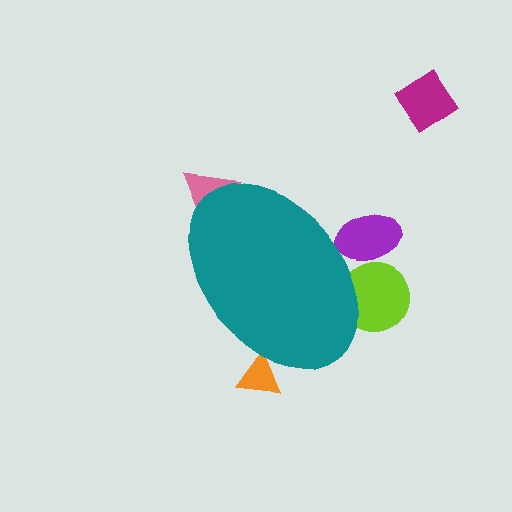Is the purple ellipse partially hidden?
Yes, the purple ellipse is partially hidden behind the teal ellipse.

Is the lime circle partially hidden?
Yes, the lime circle is partially hidden behind the teal ellipse.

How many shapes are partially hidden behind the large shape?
4 shapes are partially hidden.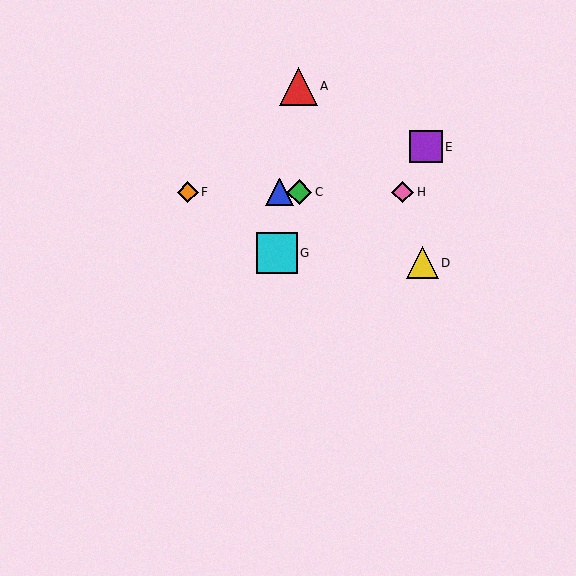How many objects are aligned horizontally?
4 objects (B, C, F, H) are aligned horizontally.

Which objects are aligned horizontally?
Objects B, C, F, H are aligned horizontally.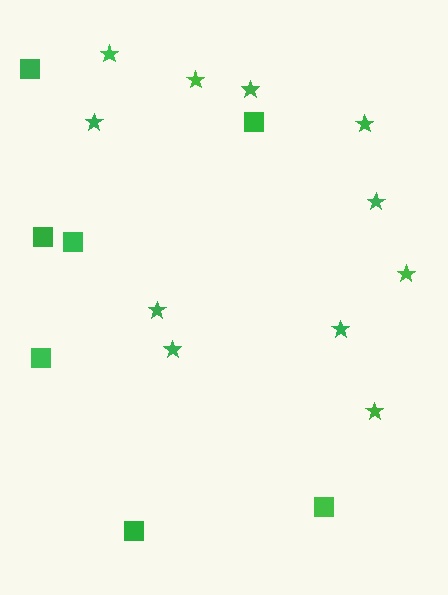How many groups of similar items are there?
There are 2 groups: one group of squares (7) and one group of stars (11).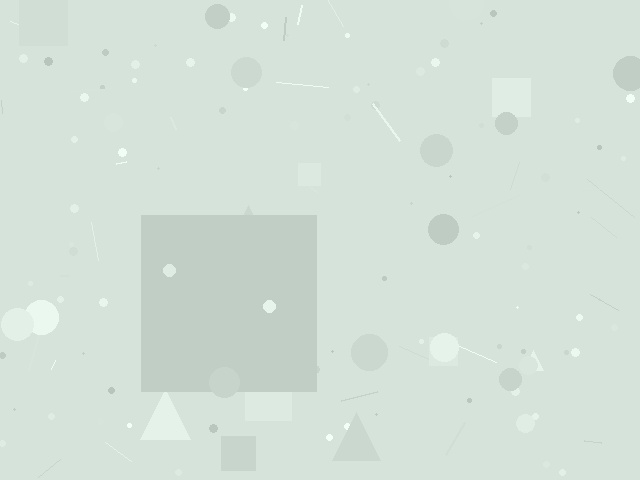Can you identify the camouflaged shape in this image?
The camouflaged shape is a square.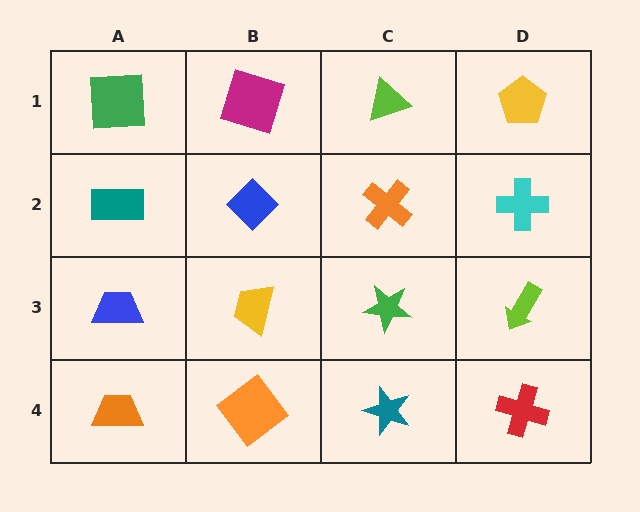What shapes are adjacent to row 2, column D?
A yellow pentagon (row 1, column D), a lime arrow (row 3, column D), an orange cross (row 2, column C).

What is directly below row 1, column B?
A blue diamond.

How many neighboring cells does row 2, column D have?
3.